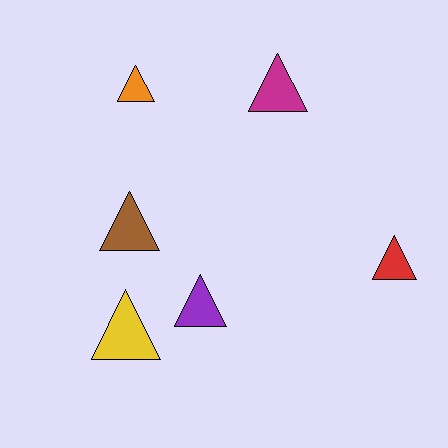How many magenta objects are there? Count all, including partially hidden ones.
There is 1 magenta object.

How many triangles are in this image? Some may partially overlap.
There are 6 triangles.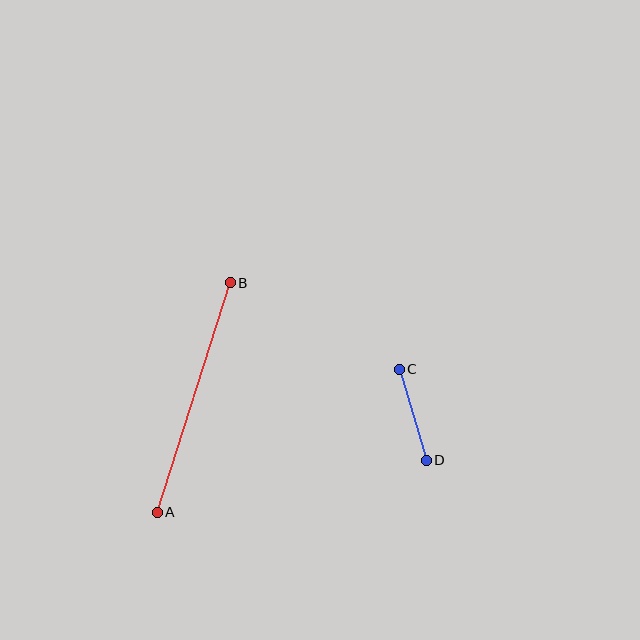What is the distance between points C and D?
The distance is approximately 95 pixels.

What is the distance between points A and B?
The distance is approximately 240 pixels.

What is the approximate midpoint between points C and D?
The midpoint is at approximately (413, 415) pixels.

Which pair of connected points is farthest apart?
Points A and B are farthest apart.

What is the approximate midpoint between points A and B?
The midpoint is at approximately (194, 398) pixels.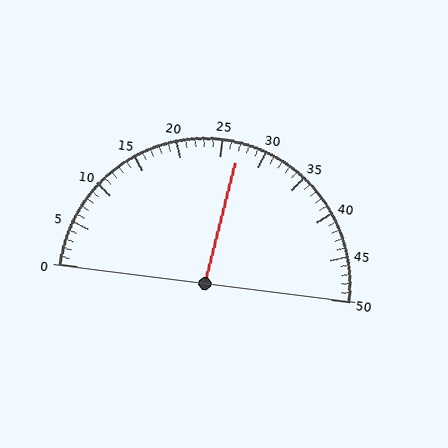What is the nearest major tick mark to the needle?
The nearest major tick mark is 25.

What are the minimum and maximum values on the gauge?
The gauge ranges from 0 to 50.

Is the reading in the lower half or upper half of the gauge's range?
The reading is in the upper half of the range (0 to 50).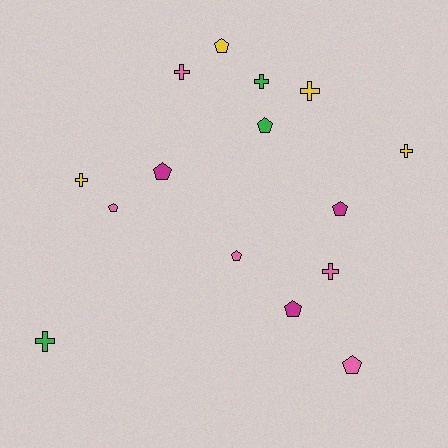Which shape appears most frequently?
Pentagon, with 8 objects.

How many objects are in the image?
There are 15 objects.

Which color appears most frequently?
Pink, with 5 objects.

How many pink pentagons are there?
There are 3 pink pentagons.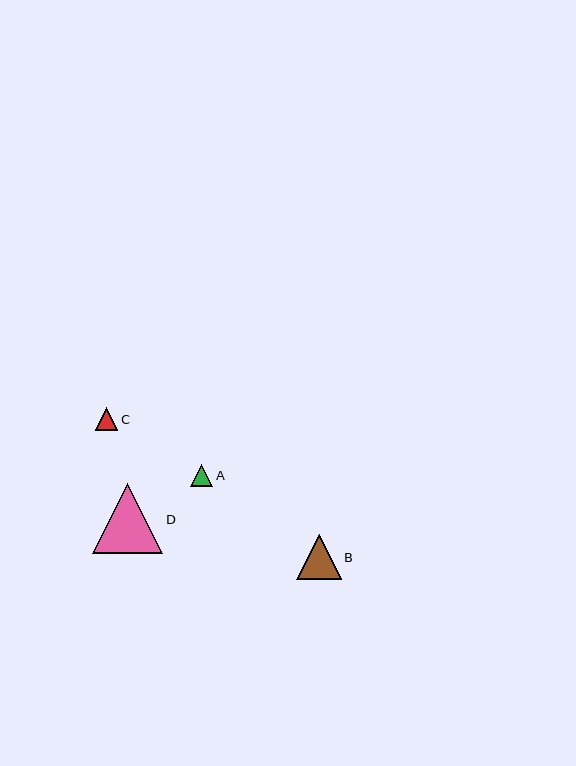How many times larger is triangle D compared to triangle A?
Triangle D is approximately 3.2 times the size of triangle A.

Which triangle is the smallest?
Triangle A is the smallest with a size of approximately 22 pixels.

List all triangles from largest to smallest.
From largest to smallest: D, B, C, A.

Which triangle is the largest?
Triangle D is the largest with a size of approximately 70 pixels.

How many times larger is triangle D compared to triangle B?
Triangle D is approximately 1.6 times the size of triangle B.